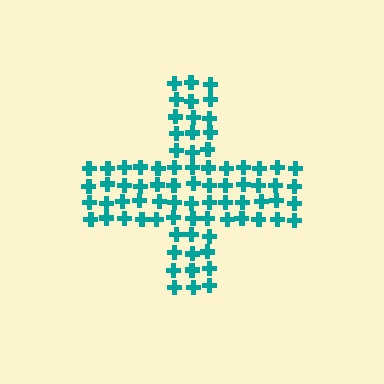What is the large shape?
The large shape is a cross.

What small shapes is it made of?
It is made of small crosses.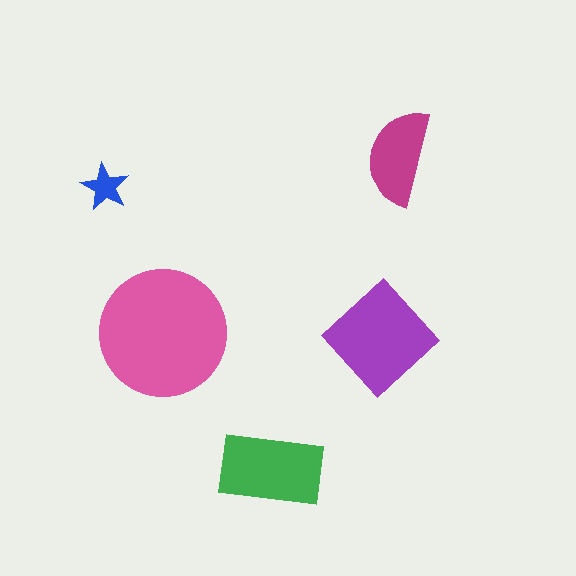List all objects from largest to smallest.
The pink circle, the purple diamond, the green rectangle, the magenta semicircle, the blue star.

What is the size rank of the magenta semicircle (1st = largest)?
4th.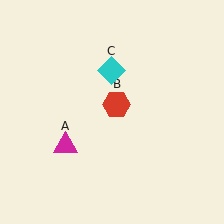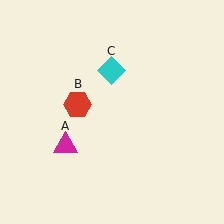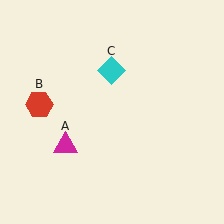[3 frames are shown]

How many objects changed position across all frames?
1 object changed position: red hexagon (object B).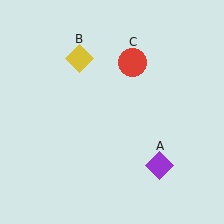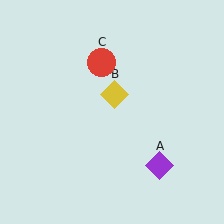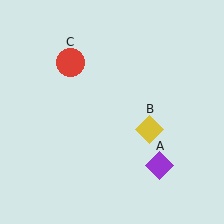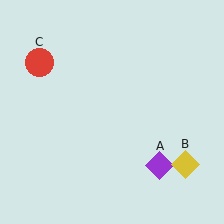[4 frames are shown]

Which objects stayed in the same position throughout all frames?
Purple diamond (object A) remained stationary.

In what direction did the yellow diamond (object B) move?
The yellow diamond (object B) moved down and to the right.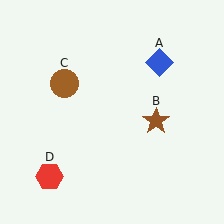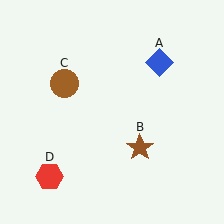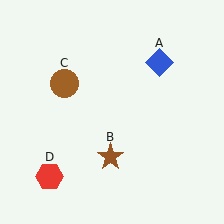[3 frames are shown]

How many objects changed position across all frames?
1 object changed position: brown star (object B).